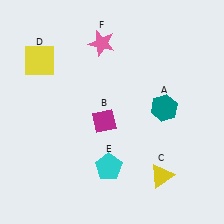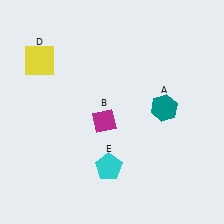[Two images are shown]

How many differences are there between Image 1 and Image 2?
There are 2 differences between the two images.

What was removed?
The yellow triangle (C), the pink star (F) were removed in Image 2.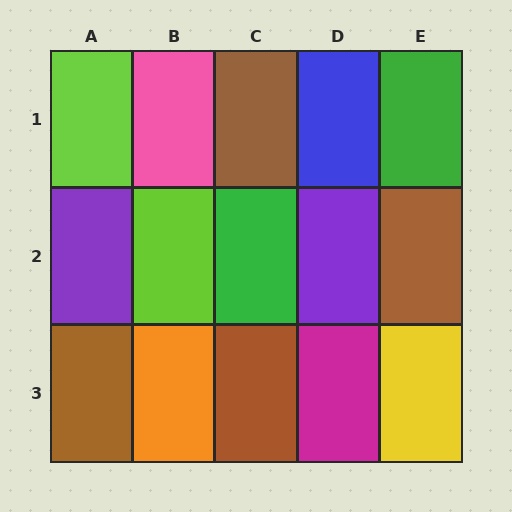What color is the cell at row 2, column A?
Purple.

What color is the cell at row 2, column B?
Lime.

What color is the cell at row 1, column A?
Lime.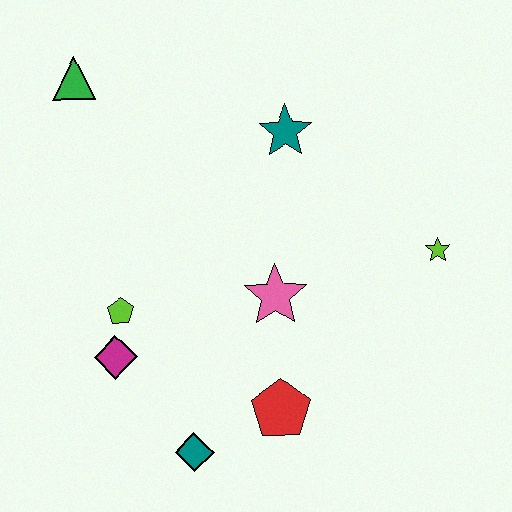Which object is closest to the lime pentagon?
The magenta diamond is closest to the lime pentagon.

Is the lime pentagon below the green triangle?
Yes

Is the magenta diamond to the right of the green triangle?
Yes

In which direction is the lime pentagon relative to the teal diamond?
The lime pentagon is above the teal diamond.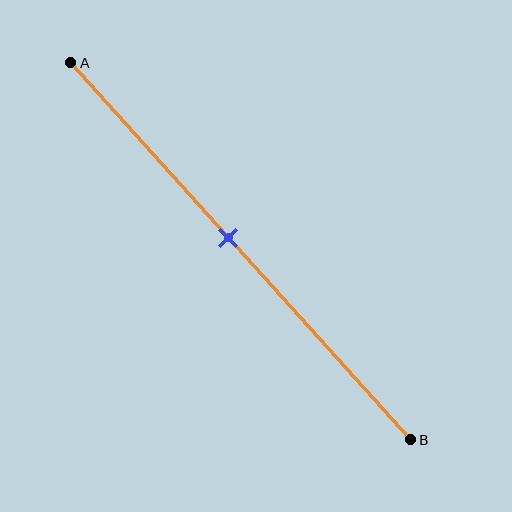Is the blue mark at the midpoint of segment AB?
No, the mark is at about 45% from A, not at the 50% midpoint.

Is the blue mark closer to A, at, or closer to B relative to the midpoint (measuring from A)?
The blue mark is closer to point A than the midpoint of segment AB.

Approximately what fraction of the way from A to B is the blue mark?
The blue mark is approximately 45% of the way from A to B.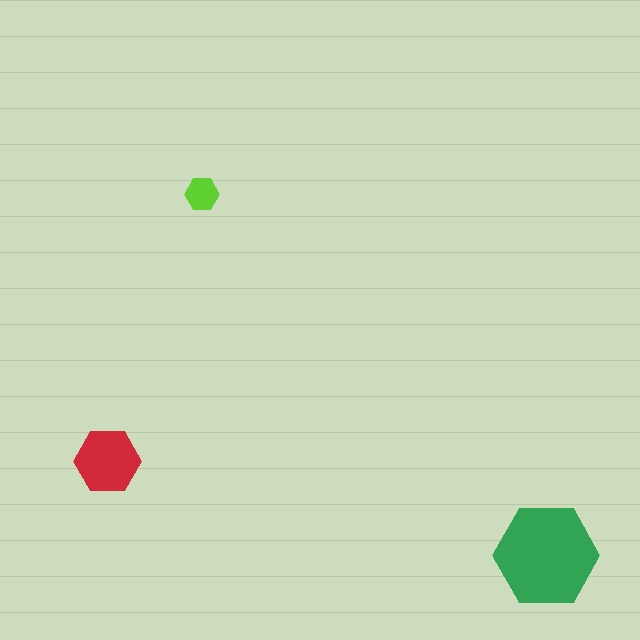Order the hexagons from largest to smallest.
the green one, the red one, the lime one.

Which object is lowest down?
The green hexagon is bottommost.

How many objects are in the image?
There are 3 objects in the image.